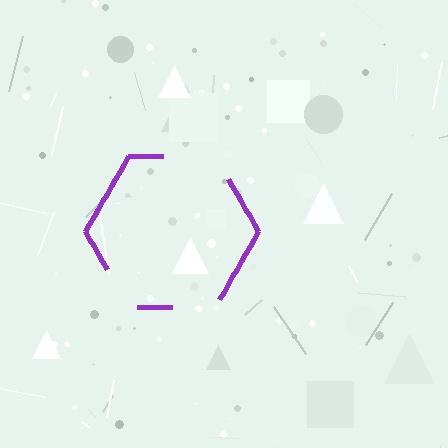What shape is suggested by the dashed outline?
The dashed outline suggests a hexagon.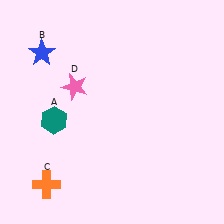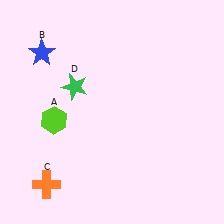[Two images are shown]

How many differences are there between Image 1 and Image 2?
There are 2 differences between the two images.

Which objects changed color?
A changed from teal to lime. D changed from pink to green.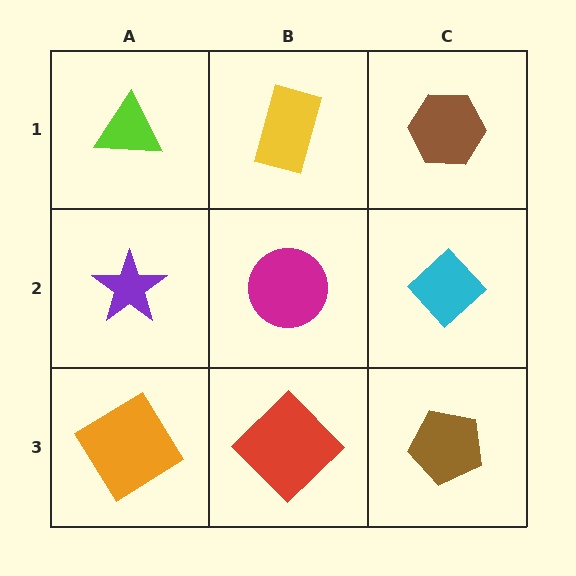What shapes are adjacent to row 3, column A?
A purple star (row 2, column A), a red diamond (row 3, column B).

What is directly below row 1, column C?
A cyan diamond.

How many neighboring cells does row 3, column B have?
3.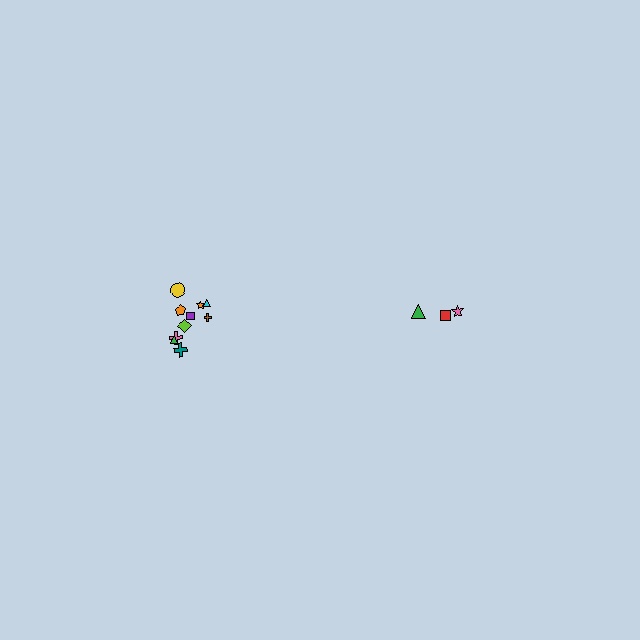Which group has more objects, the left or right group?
The left group.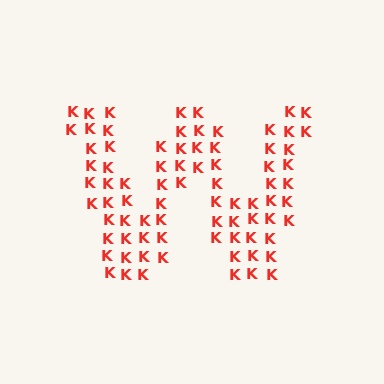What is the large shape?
The large shape is the letter W.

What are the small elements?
The small elements are letter K's.